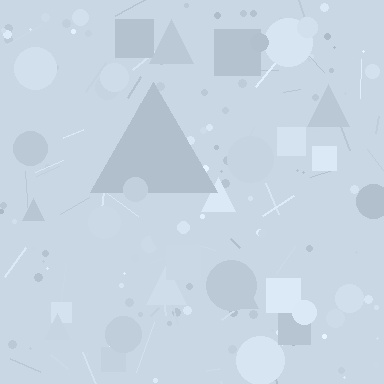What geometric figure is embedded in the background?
A triangle is embedded in the background.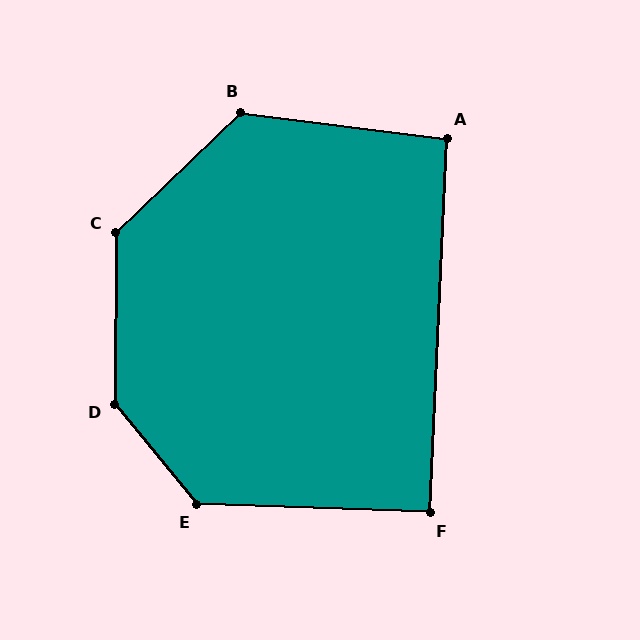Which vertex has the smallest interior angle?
F, at approximately 91 degrees.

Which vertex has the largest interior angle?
D, at approximately 140 degrees.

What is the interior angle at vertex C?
Approximately 134 degrees (obtuse).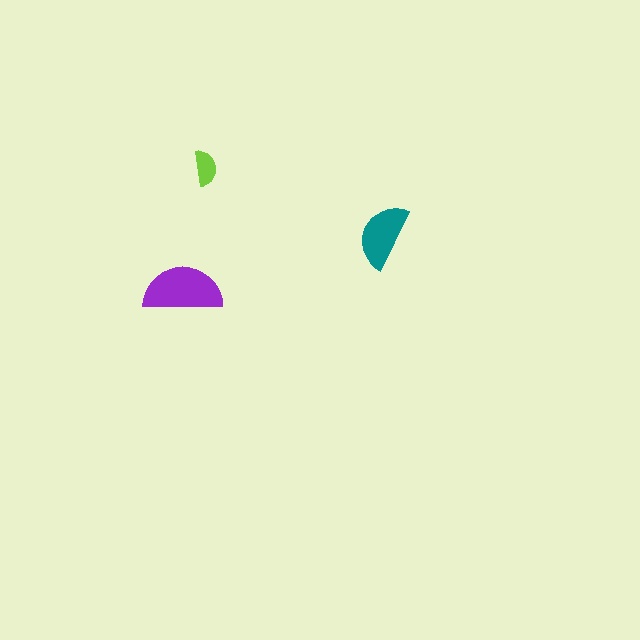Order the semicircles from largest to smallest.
the purple one, the teal one, the lime one.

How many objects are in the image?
There are 3 objects in the image.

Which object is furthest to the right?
The teal semicircle is rightmost.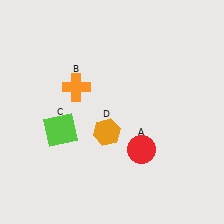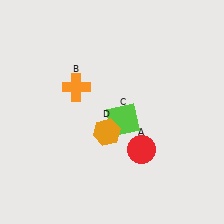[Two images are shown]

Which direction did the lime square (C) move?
The lime square (C) moved right.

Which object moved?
The lime square (C) moved right.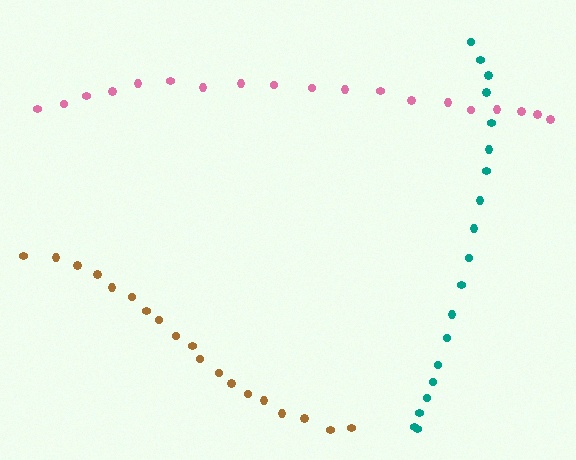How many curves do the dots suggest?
There are 3 distinct paths.